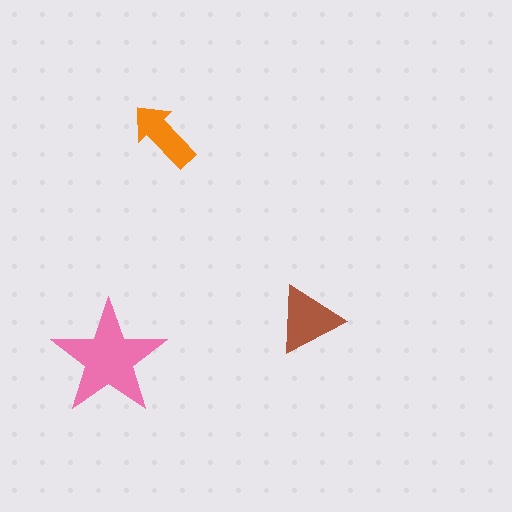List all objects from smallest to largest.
The orange arrow, the brown triangle, the pink star.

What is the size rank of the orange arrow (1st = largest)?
3rd.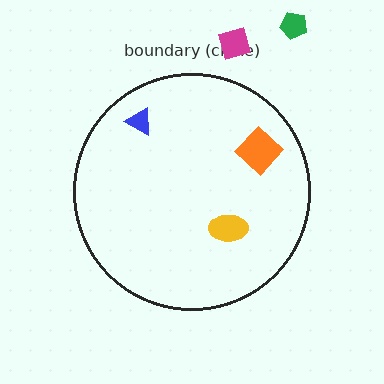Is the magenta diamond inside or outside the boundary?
Outside.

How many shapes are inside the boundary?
3 inside, 2 outside.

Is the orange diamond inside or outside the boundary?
Inside.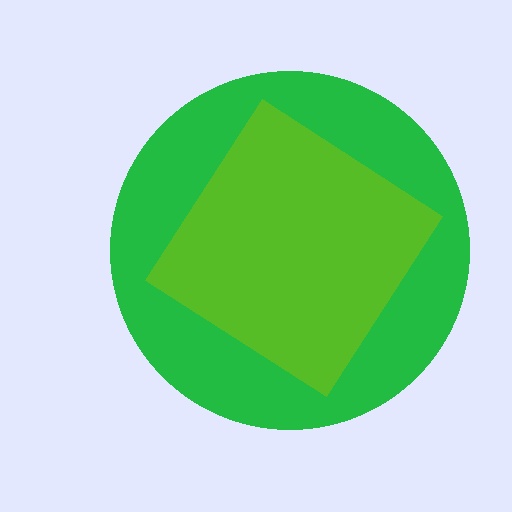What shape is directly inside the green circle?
The lime diamond.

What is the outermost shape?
The green circle.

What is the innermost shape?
The lime diamond.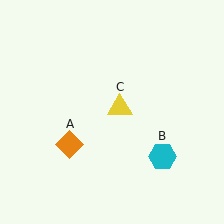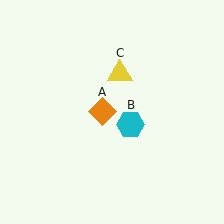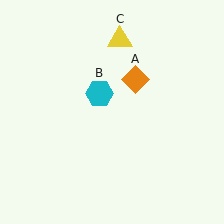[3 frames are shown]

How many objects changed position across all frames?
3 objects changed position: orange diamond (object A), cyan hexagon (object B), yellow triangle (object C).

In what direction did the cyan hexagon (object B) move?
The cyan hexagon (object B) moved up and to the left.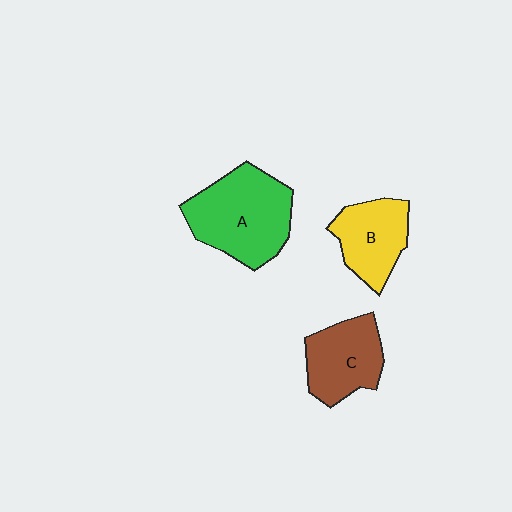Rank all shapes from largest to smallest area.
From largest to smallest: A (green), C (brown), B (yellow).